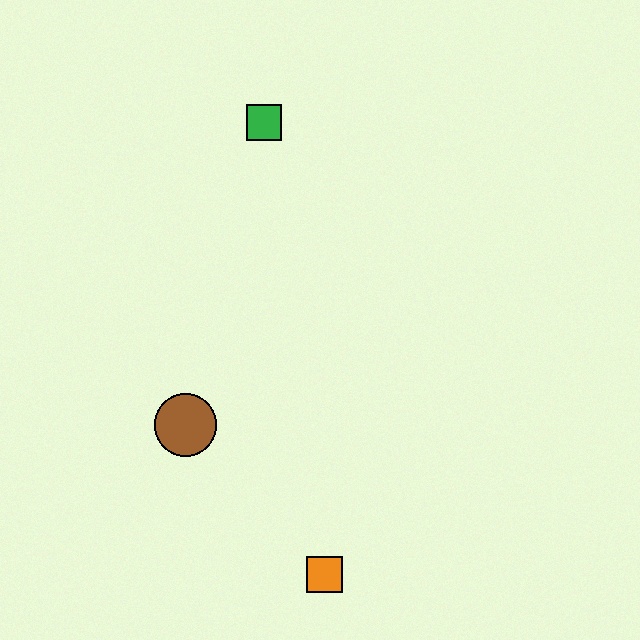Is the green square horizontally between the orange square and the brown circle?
Yes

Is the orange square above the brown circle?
No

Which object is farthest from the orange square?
The green square is farthest from the orange square.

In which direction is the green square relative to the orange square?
The green square is above the orange square.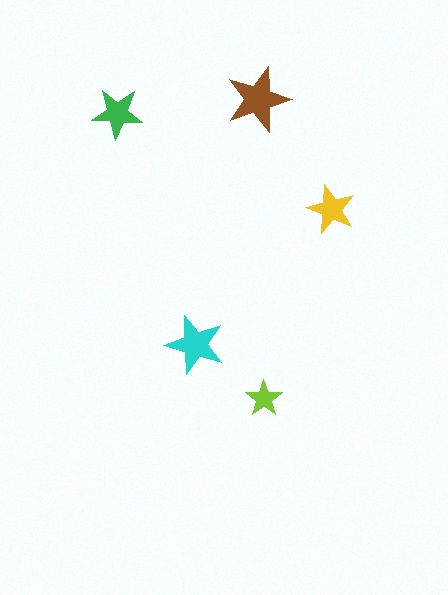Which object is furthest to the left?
The green star is leftmost.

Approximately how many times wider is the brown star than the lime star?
About 2 times wider.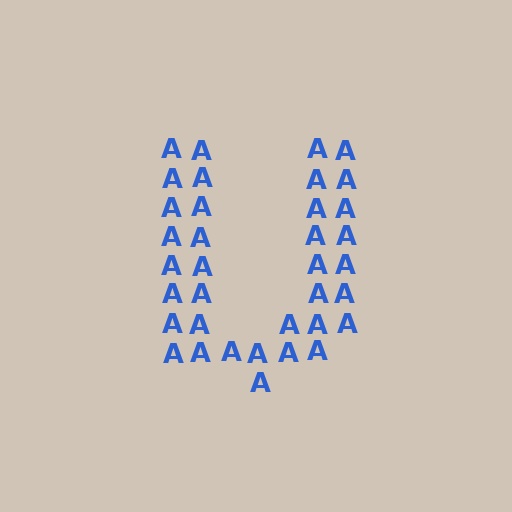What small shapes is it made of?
It is made of small letter A's.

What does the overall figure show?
The overall figure shows the letter U.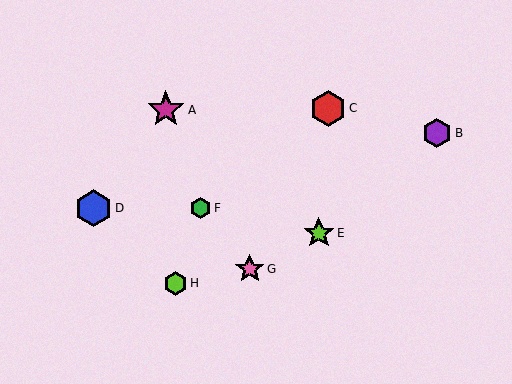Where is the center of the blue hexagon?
The center of the blue hexagon is at (93, 208).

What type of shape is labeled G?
Shape G is a pink star.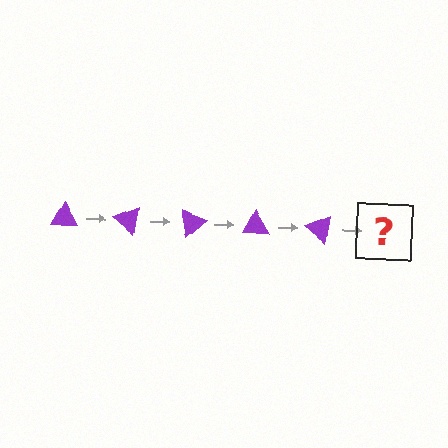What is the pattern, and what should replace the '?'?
The pattern is that the triangle rotates 40 degrees each step. The '?' should be a purple triangle rotated 200 degrees.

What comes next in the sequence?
The next element should be a purple triangle rotated 200 degrees.